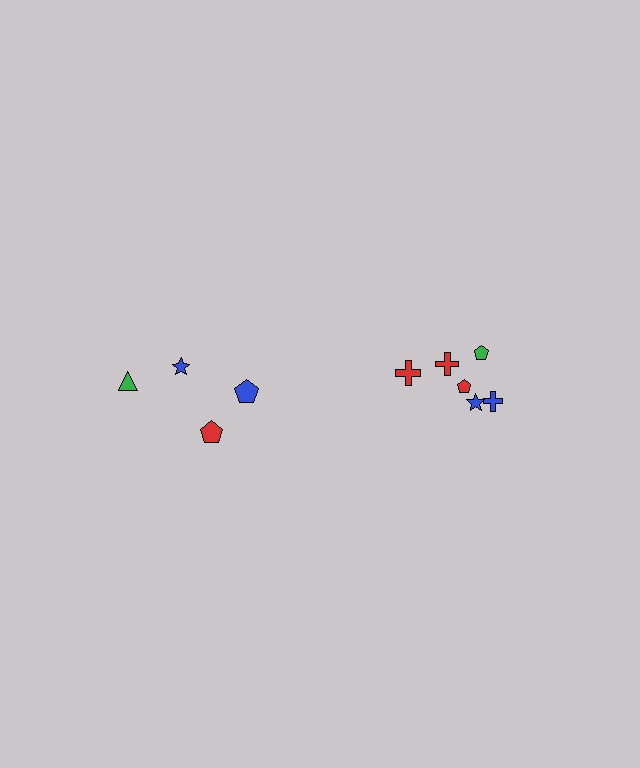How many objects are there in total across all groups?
There are 10 objects.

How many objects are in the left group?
There are 4 objects.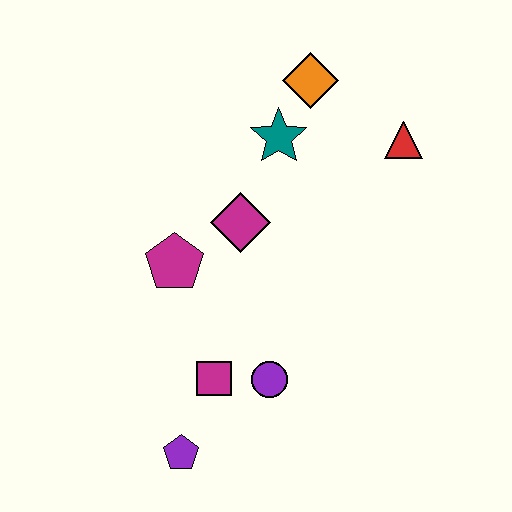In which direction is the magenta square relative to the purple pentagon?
The magenta square is above the purple pentagon.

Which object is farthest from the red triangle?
The purple pentagon is farthest from the red triangle.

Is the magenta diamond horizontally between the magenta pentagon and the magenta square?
No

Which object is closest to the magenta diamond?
The magenta pentagon is closest to the magenta diamond.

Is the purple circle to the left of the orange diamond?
Yes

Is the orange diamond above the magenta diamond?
Yes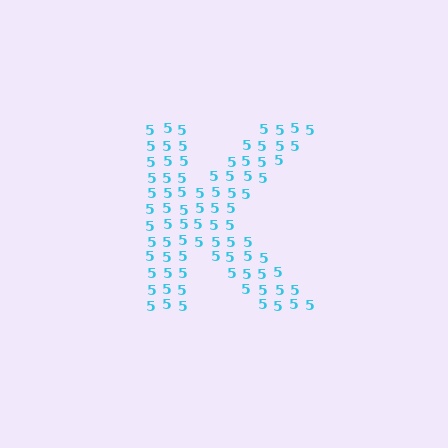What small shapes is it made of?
It is made of small digit 5's.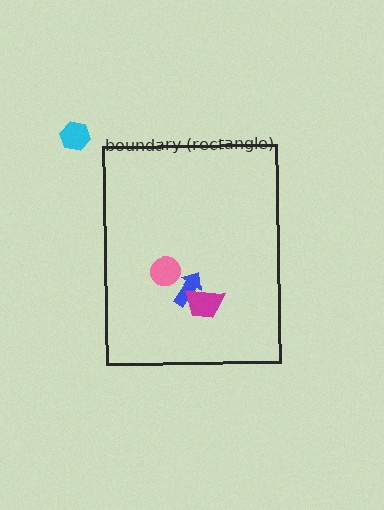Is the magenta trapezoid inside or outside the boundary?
Inside.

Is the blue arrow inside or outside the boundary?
Inside.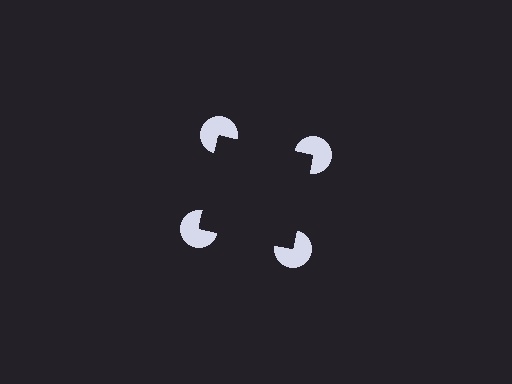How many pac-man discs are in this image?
There are 4 — one at each vertex of the illusory square.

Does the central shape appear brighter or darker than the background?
It typically appears slightly darker than the background, even though no actual brightness change is drawn.